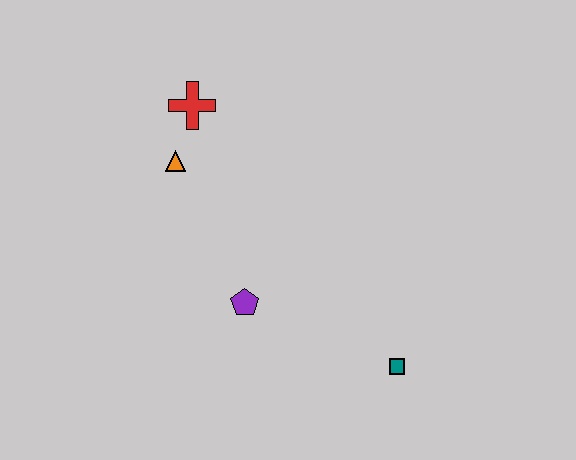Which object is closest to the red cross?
The orange triangle is closest to the red cross.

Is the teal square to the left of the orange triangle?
No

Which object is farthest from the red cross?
The teal square is farthest from the red cross.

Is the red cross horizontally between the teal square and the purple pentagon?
No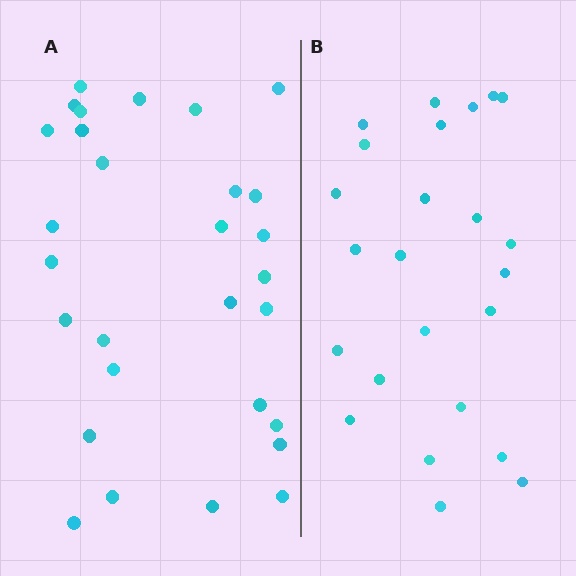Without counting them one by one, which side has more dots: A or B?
Region A (the left region) has more dots.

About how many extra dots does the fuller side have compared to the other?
Region A has about 5 more dots than region B.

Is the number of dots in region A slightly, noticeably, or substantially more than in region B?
Region A has only slightly more — the two regions are fairly close. The ratio is roughly 1.2 to 1.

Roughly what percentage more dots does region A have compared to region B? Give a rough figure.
About 20% more.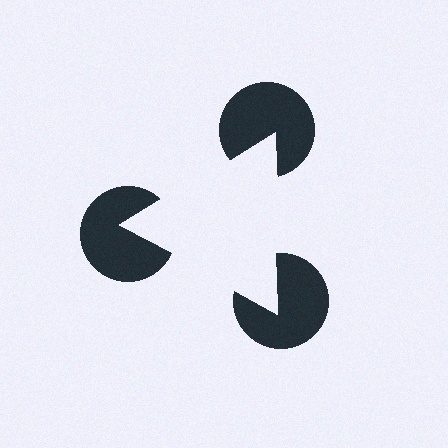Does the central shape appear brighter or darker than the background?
It typically appears slightly brighter than the background, even though no actual brightness change is drawn.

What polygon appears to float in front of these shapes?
An illusory triangle — its edges are inferred from the aligned wedge cuts in the pac-man discs, not physically drawn.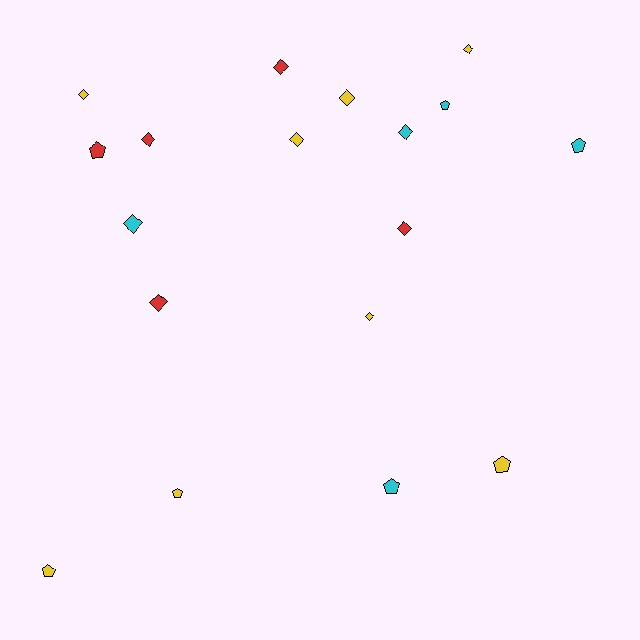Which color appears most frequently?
Yellow, with 8 objects.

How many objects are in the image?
There are 18 objects.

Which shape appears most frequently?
Diamond, with 11 objects.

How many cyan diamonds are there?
There are 2 cyan diamonds.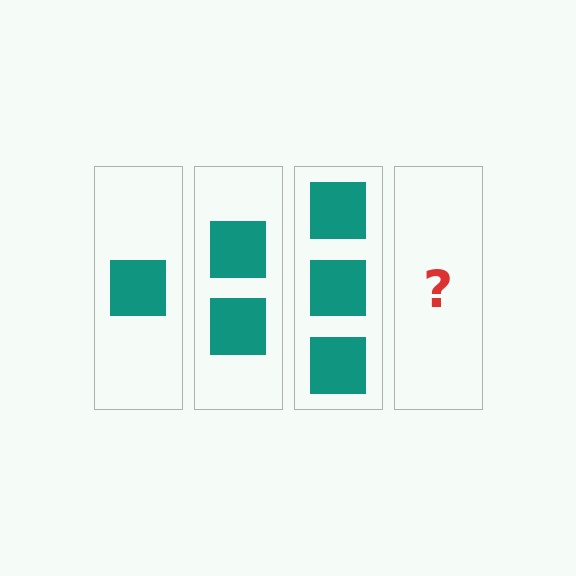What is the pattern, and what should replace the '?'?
The pattern is that each step adds one more square. The '?' should be 4 squares.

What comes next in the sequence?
The next element should be 4 squares.